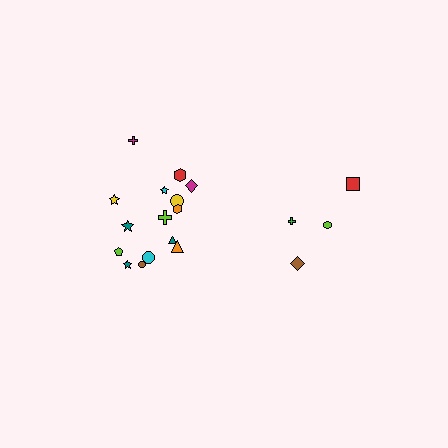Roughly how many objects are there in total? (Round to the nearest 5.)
Roughly 20 objects in total.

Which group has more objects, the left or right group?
The left group.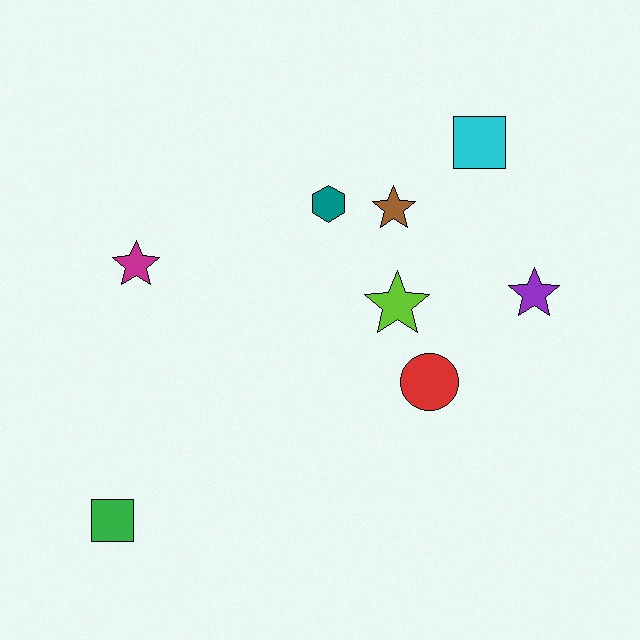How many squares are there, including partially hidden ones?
There are 2 squares.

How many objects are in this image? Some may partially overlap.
There are 8 objects.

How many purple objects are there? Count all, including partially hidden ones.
There is 1 purple object.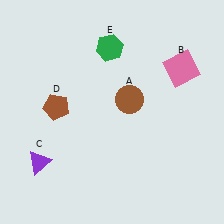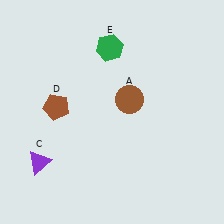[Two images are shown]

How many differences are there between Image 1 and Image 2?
There is 1 difference between the two images.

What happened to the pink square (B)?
The pink square (B) was removed in Image 2. It was in the top-right area of Image 1.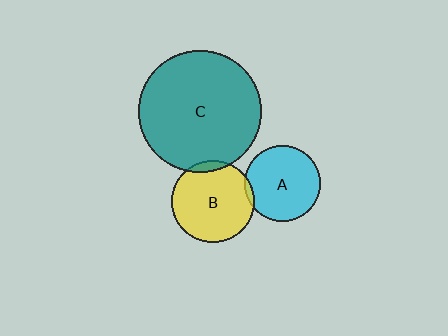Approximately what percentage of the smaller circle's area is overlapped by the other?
Approximately 5%.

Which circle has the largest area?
Circle C (teal).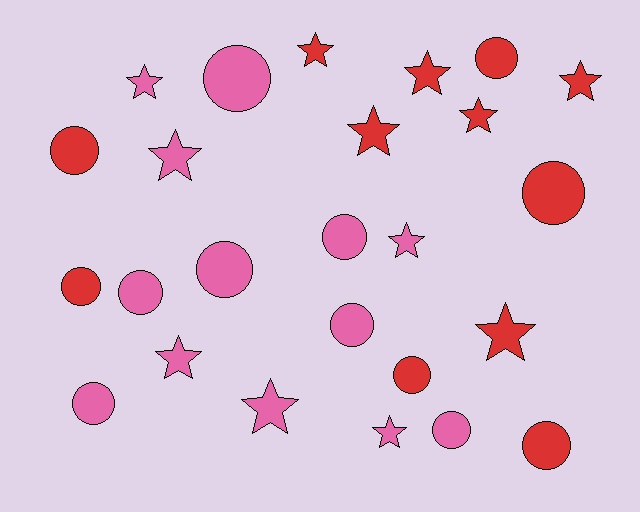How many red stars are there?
There are 6 red stars.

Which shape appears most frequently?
Circle, with 13 objects.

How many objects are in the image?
There are 25 objects.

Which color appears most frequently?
Pink, with 13 objects.